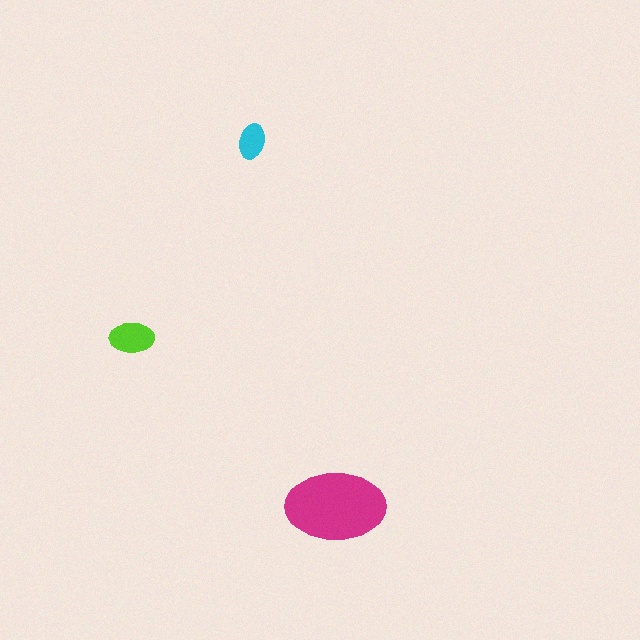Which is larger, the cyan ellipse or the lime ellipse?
The lime one.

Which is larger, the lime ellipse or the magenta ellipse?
The magenta one.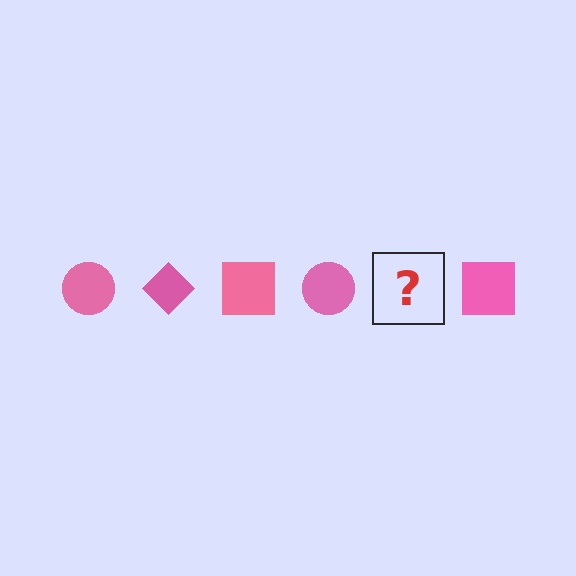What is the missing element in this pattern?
The missing element is a pink diamond.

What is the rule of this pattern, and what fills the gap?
The rule is that the pattern cycles through circle, diamond, square shapes in pink. The gap should be filled with a pink diamond.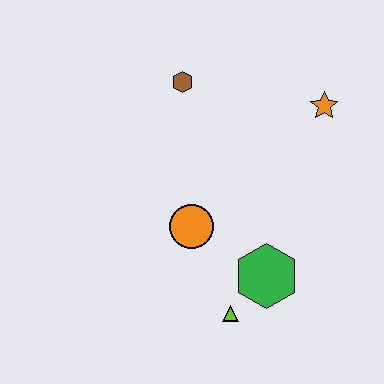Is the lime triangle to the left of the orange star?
Yes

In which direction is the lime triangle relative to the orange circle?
The lime triangle is below the orange circle.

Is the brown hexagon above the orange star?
Yes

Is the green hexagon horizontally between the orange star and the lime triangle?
Yes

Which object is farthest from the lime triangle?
The brown hexagon is farthest from the lime triangle.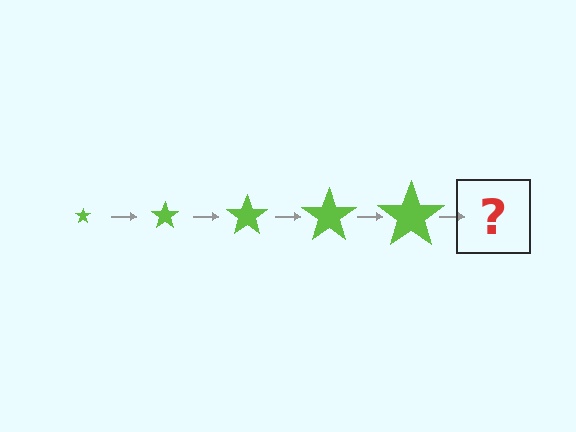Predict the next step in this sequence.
The next step is a lime star, larger than the previous one.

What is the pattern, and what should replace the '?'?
The pattern is that the star gets progressively larger each step. The '?' should be a lime star, larger than the previous one.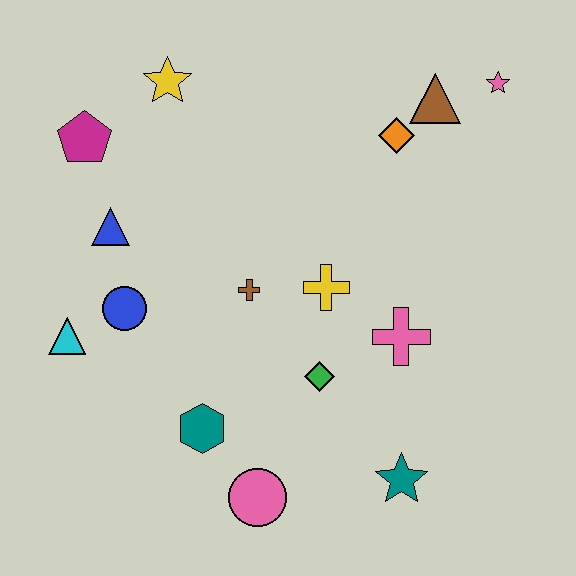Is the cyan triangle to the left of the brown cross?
Yes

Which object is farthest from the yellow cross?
The magenta pentagon is farthest from the yellow cross.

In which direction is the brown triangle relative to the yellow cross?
The brown triangle is above the yellow cross.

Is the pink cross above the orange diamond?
No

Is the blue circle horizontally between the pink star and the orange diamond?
No